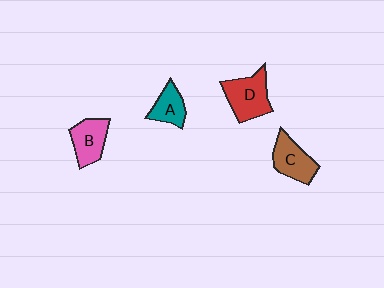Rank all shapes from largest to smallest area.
From largest to smallest: D (red), C (brown), B (pink), A (teal).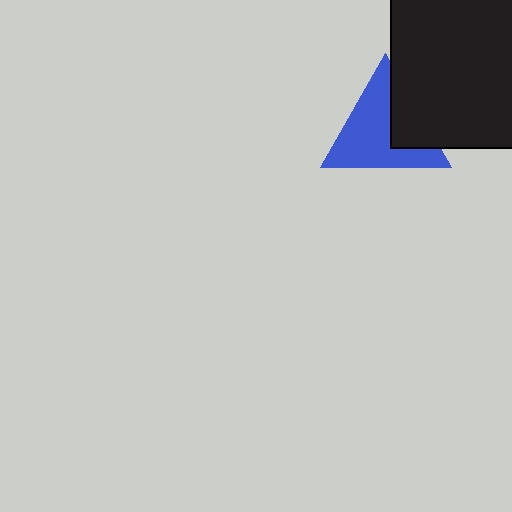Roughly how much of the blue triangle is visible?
Most of it is visible (roughly 69%).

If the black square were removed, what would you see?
You would see the complete blue triangle.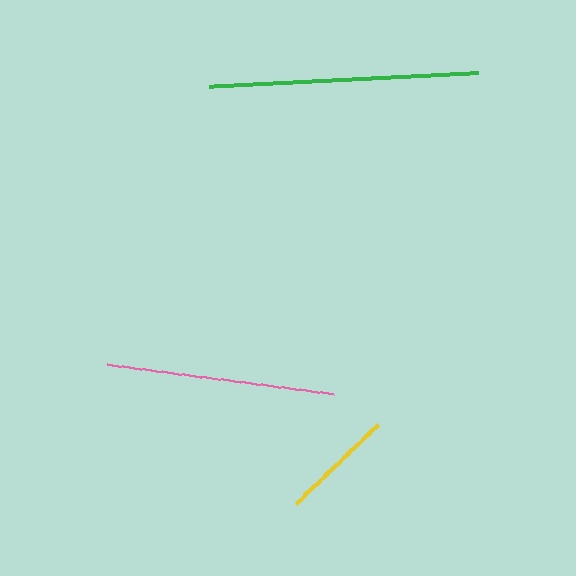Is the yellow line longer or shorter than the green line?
The green line is longer than the yellow line.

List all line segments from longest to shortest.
From longest to shortest: green, pink, yellow.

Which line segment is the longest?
The green line is the longest at approximately 270 pixels.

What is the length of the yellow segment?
The yellow segment is approximately 114 pixels long.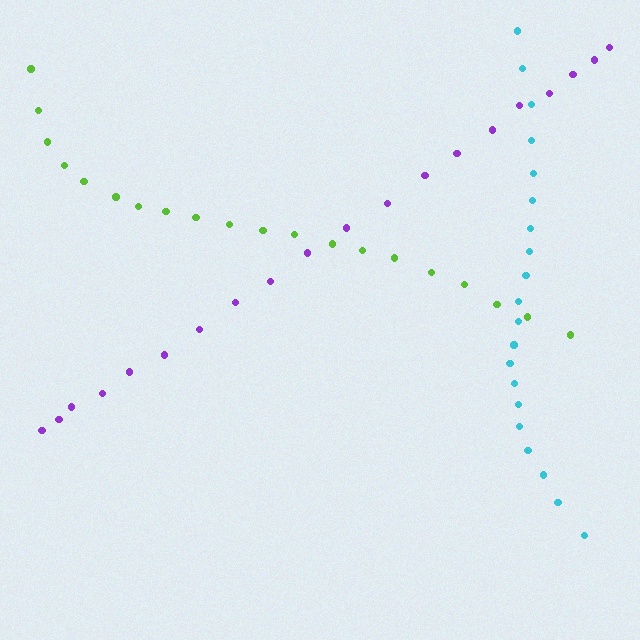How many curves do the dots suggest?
There are 3 distinct paths.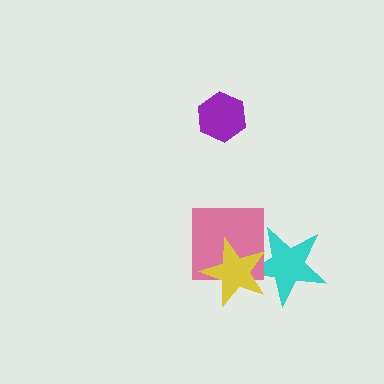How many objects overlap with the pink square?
2 objects overlap with the pink square.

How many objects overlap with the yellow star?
2 objects overlap with the yellow star.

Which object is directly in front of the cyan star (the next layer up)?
The pink square is directly in front of the cyan star.